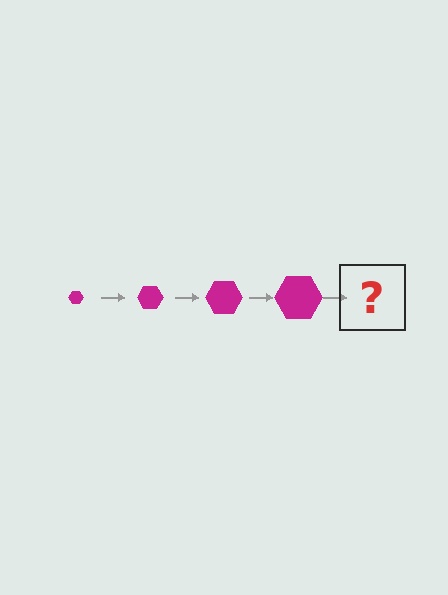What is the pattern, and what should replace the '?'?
The pattern is that the hexagon gets progressively larger each step. The '?' should be a magenta hexagon, larger than the previous one.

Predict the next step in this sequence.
The next step is a magenta hexagon, larger than the previous one.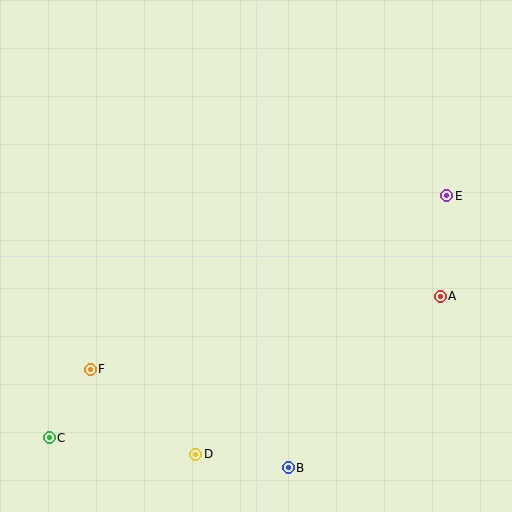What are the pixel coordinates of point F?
Point F is at (90, 369).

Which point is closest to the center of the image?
Point A at (440, 296) is closest to the center.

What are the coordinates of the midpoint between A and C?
The midpoint between A and C is at (245, 367).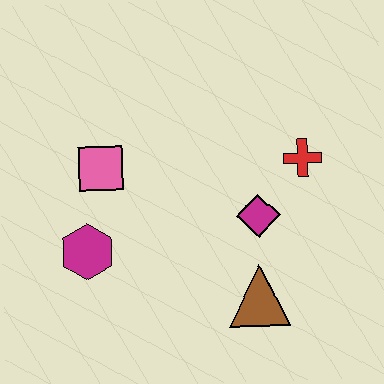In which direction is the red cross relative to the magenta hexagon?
The red cross is to the right of the magenta hexagon.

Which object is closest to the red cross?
The magenta diamond is closest to the red cross.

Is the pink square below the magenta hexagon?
No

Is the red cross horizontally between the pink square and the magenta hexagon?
No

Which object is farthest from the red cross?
The magenta hexagon is farthest from the red cross.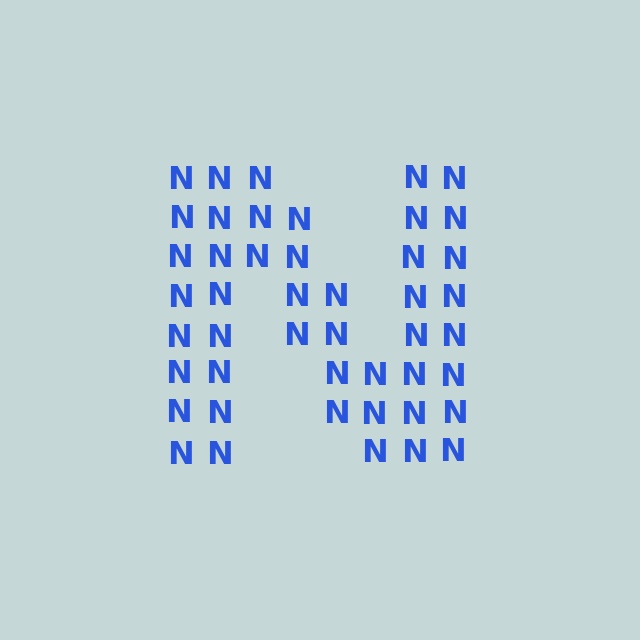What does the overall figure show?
The overall figure shows the letter N.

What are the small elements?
The small elements are letter N's.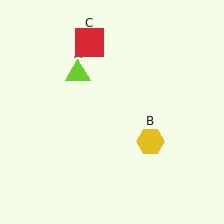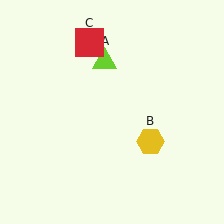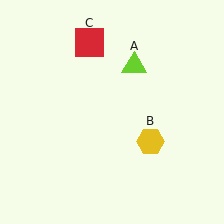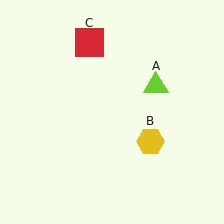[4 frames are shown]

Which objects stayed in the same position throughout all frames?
Yellow hexagon (object B) and red square (object C) remained stationary.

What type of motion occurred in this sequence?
The lime triangle (object A) rotated clockwise around the center of the scene.